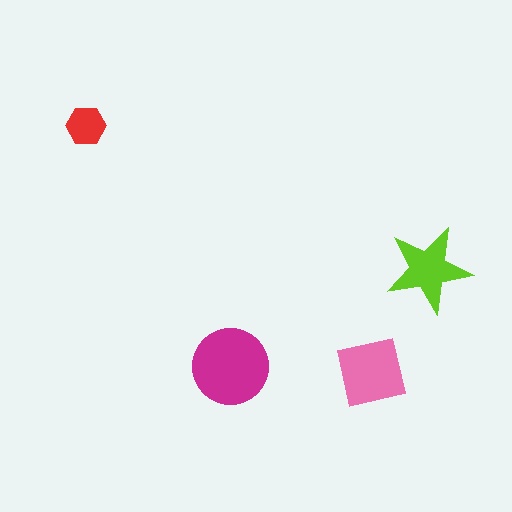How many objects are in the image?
There are 4 objects in the image.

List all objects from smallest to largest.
The red hexagon, the lime star, the pink square, the magenta circle.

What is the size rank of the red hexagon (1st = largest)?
4th.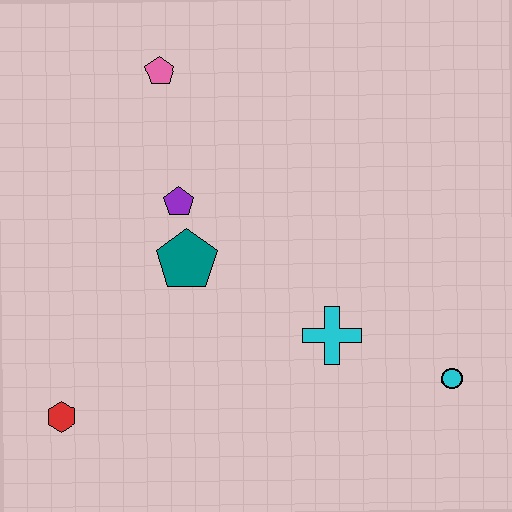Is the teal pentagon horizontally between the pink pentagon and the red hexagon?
No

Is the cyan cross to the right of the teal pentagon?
Yes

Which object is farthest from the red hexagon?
The cyan circle is farthest from the red hexagon.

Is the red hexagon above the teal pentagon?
No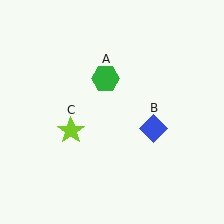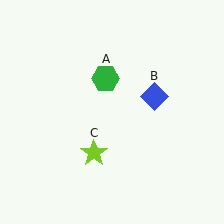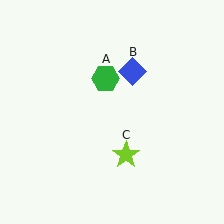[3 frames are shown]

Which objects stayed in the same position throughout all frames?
Green hexagon (object A) remained stationary.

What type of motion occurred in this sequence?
The blue diamond (object B), lime star (object C) rotated counterclockwise around the center of the scene.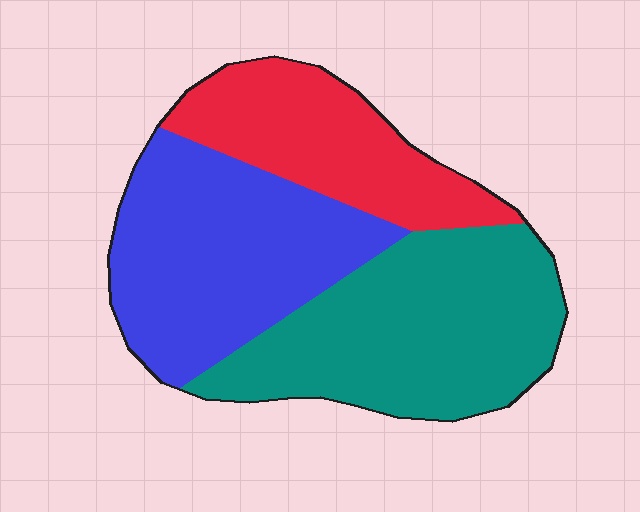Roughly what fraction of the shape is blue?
Blue covers roughly 35% of the shape.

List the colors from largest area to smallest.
From largest to smallest: teal, blue, red.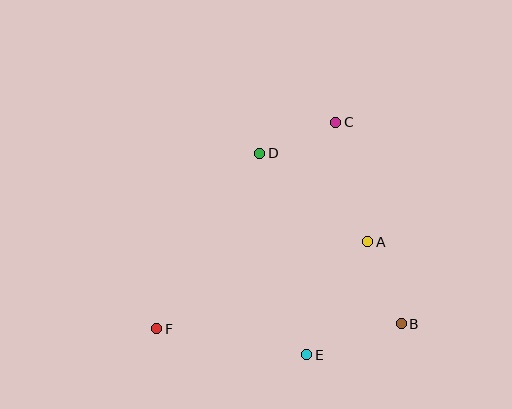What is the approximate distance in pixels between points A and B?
The distance between A and B is approximately 88 pixels.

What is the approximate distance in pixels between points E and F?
The distance between E and F is approximately 152 pixels.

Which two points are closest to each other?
Points C and D are closest to each other.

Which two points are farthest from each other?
Points C and F are farthest from each other.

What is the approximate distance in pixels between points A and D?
The distance between A and D is approximately 140 pixels.